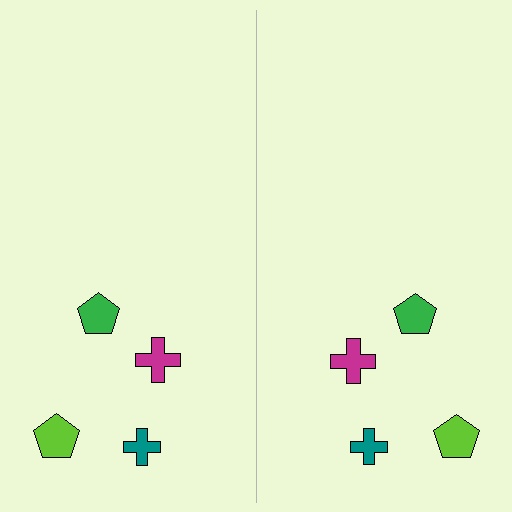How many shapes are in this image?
There are 8 shapes in this image.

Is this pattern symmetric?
Yes, this pattern has bilateral (reflection) symmetry.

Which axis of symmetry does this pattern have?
The pattern has a vertical axis of symmetry running through the center of the image.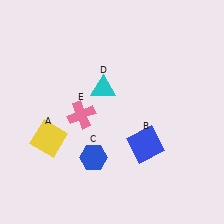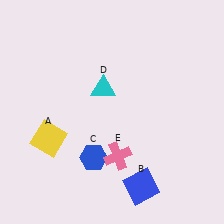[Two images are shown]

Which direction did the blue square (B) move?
The blue square (B) moved down.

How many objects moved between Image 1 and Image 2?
2 objects moved between the two images.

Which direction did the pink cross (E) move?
The pink cross (E) moved down.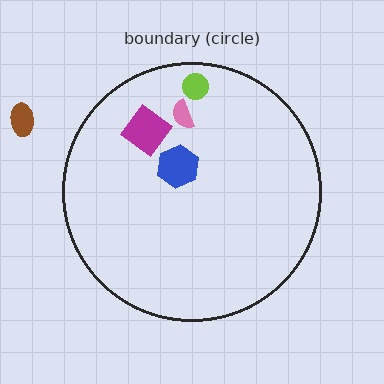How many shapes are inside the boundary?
4 inside, 1 outside.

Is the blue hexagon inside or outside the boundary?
Inside.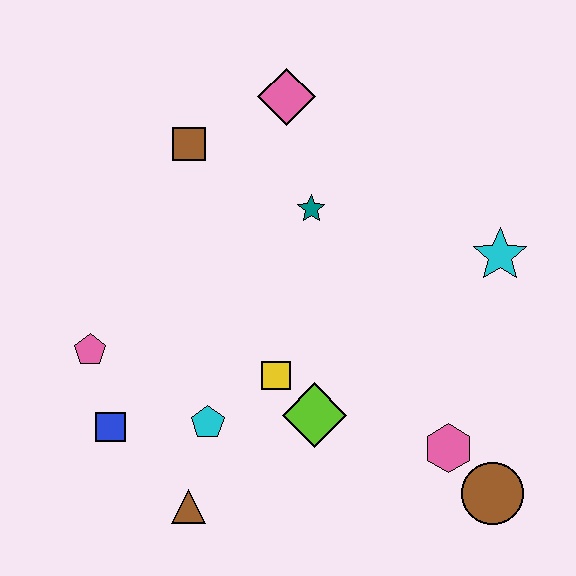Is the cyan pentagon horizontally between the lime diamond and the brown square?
Yes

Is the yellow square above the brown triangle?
Yes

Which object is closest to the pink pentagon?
The blue square is closest to the pink pentagon.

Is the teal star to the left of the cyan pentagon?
No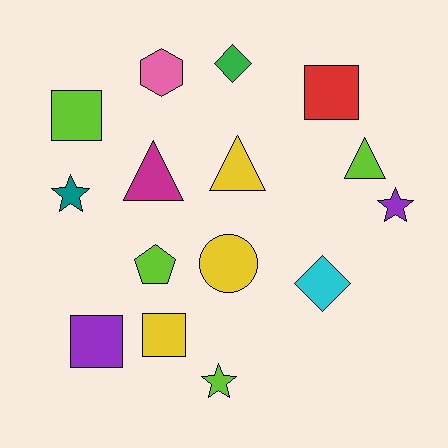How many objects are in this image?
There are 15 objects.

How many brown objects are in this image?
There are no brown objects.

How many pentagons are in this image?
There is 1 pentagon.